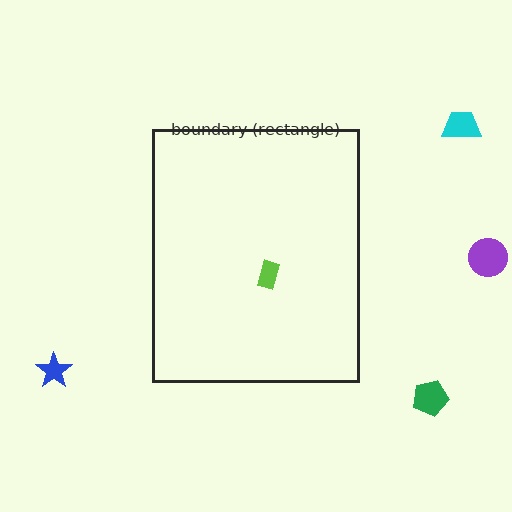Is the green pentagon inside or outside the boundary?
Outside.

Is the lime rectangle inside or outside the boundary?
Inside.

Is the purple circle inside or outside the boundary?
Outside.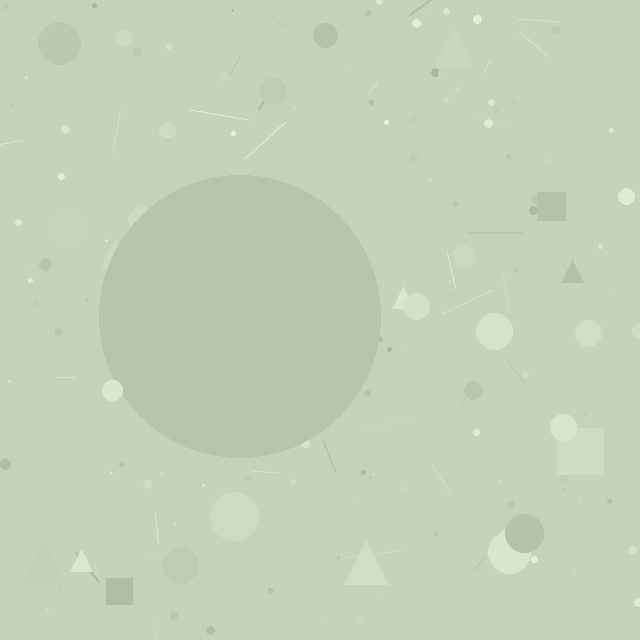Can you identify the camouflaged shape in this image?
The camouflaged shape is a circle.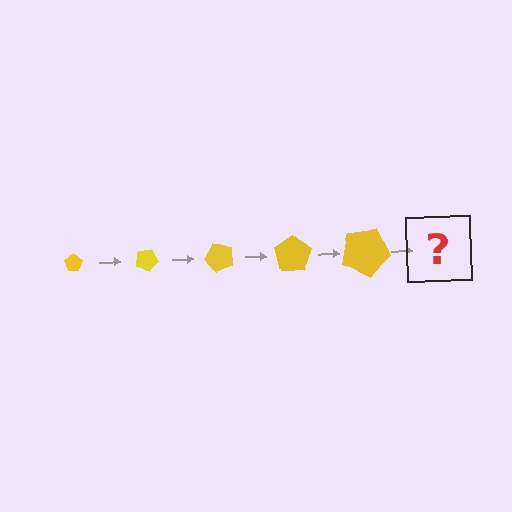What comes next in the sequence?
The next element should be a pentagon, larger than the previous one and rotated 125 degrees from the start.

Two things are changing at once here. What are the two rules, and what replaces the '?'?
The two rules are that the pentagon grows larger each step and it rotates 25 degrees each step. The '?' should be a pentagon, larger than the previous one and rotated 125 degrees from the start.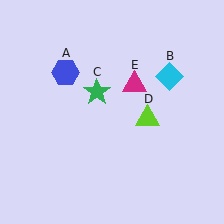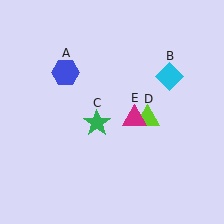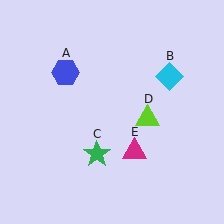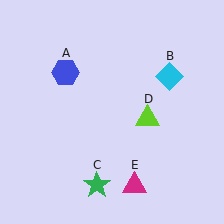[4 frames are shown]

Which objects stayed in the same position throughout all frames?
Blue hexagon (object A) and cyan diamond (object B) and lime triangle (object D) remained stationary.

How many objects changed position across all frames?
2 objects changed position: green star (object C), magenta triangle (object E).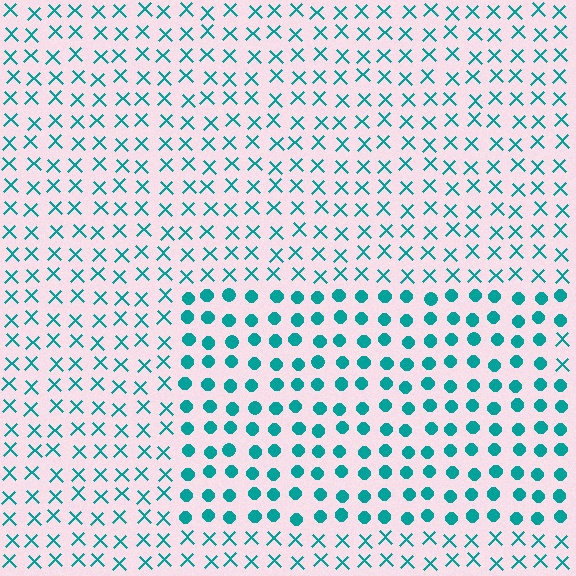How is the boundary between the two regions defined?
The boundary is defined by a change in element shape: circles inside vs. X marks outside. All elements share the same color and spacing.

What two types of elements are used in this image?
The image uses circles inside the rectangle region and X marks outside it.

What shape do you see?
I see a rectangle.